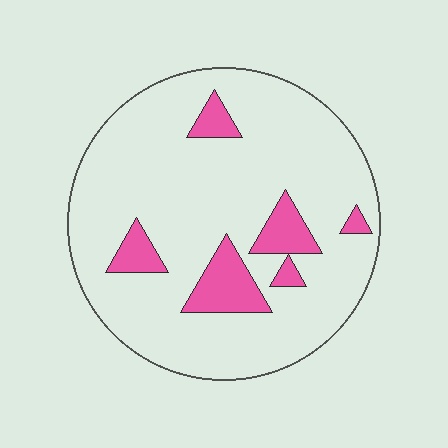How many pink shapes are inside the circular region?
6.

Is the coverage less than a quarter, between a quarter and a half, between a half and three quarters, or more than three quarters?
Less than a quarter.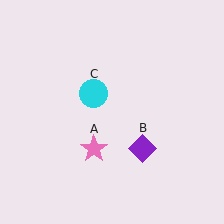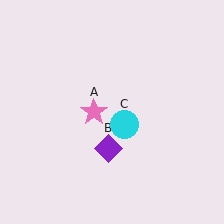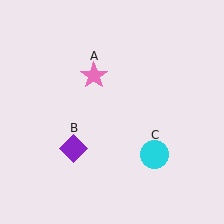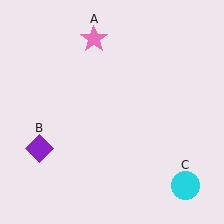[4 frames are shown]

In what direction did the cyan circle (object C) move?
The cyan circle (object C) moved down and to the right.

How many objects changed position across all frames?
3 objects changed position: pink star (object A), purple diamond (object B), cyan circle (object C).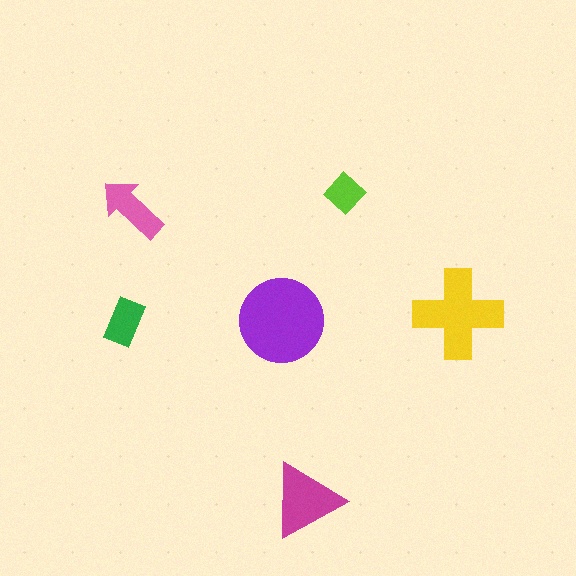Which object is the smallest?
The lime diamond.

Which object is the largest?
The purple circle.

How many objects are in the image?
There are 6 objects in the image.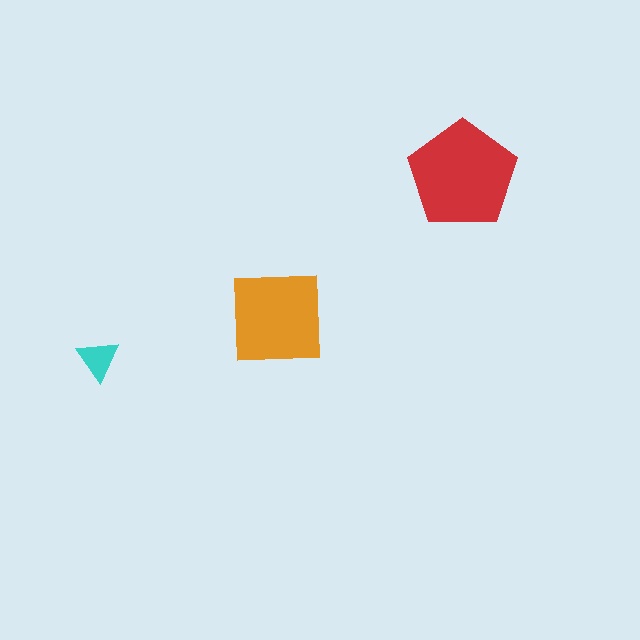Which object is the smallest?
The cyan triangle.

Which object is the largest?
The red pentagon.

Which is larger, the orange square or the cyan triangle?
The orange square.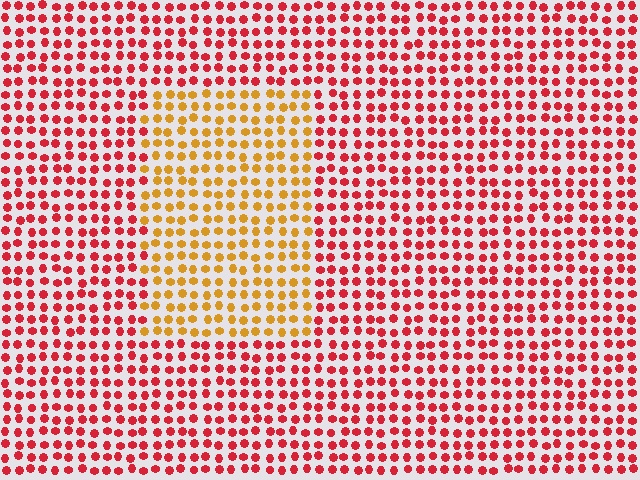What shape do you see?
I see a rectangle.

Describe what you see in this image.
The image is filled with small red elements in a uniform arrangement. A rectangle-shaped region is visible where the elements are tinted to a slightly different hue, forming a subtle color boundary.